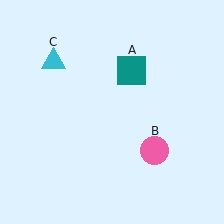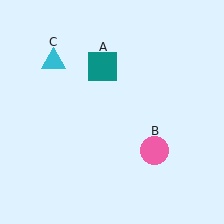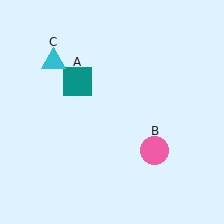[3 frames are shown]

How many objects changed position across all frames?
1 object changed position: teal square (object A).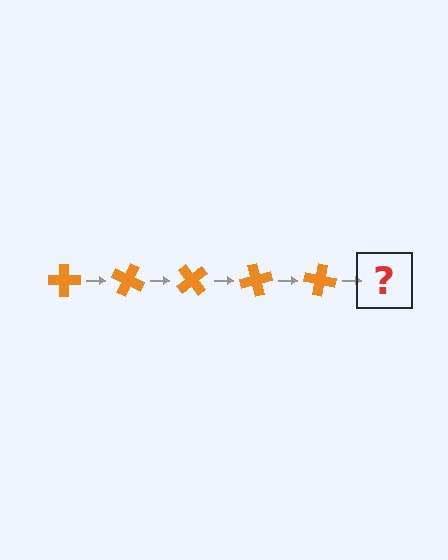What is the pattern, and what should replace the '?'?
The pattern is that the cross rotates 25 degrees each step. The '?' should be an orange cross rotated 125 degrees.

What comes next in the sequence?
The next element should be an orange cross rotated 125 degrees.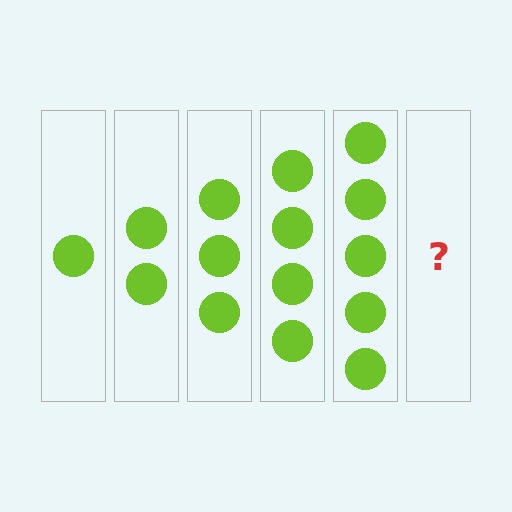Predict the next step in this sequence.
The next step is 6 circles.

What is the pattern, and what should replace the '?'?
The pattern is that each step adds one more circle. The '?' should be 6 circles.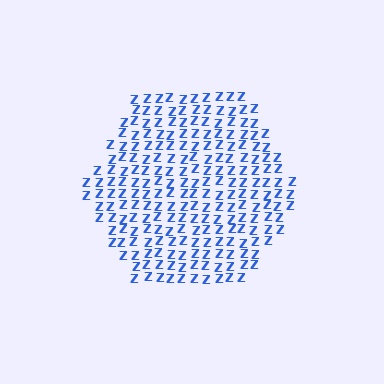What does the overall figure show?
The overall figure shows a hexagon.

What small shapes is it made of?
It is made of small letter Z's.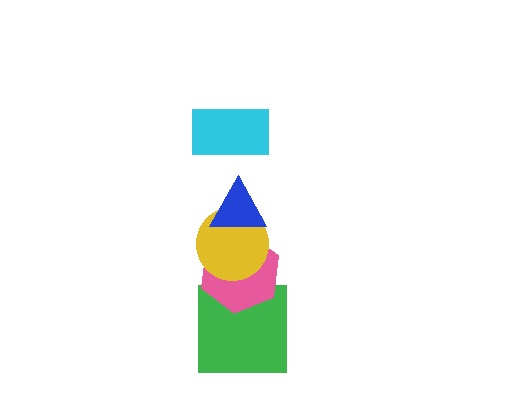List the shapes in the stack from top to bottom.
From top to bottom: the cyan rectangle, the blue triangle, the yellow circle, the pink hexagon, the green square.